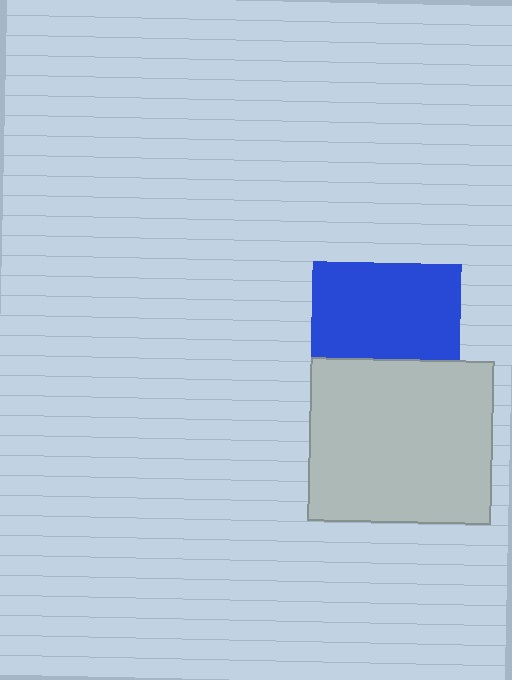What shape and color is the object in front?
The object in front is a light gray rectangle.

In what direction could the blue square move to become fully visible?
The blue square could move up. That would shift it out from behind the light gray rectangle entirely.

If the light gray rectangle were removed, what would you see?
You would see the complete blue square.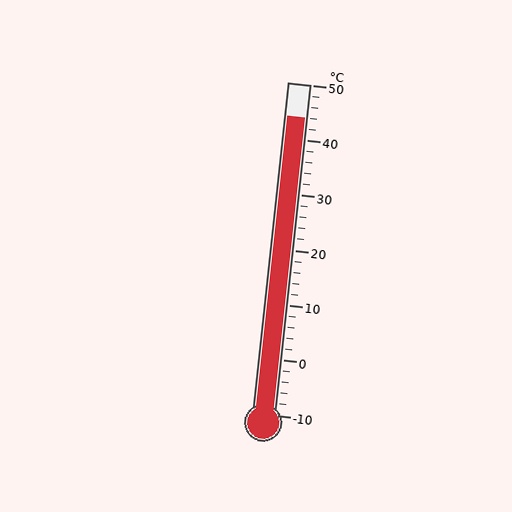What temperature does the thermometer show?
The thermometer shows approximately 44°C.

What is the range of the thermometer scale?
The thermometer scale ranges from -10°C to 50°C.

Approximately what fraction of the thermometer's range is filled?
The thermometer is filled to approximately 90% of its range.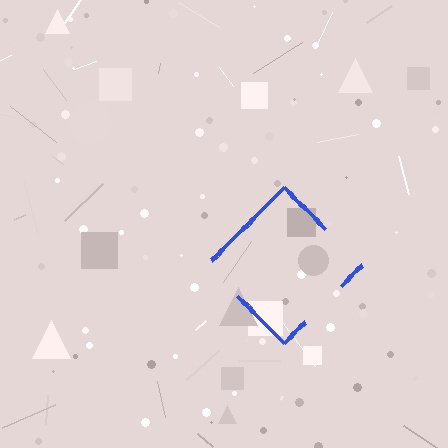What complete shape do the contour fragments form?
The contour fragments form a diamond.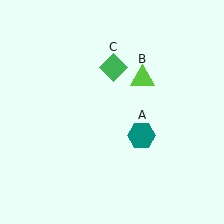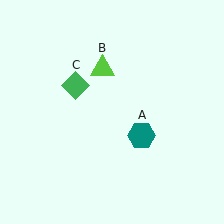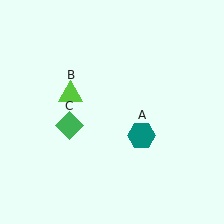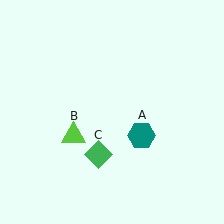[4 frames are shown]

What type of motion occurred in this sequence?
The lime triangle (object B), green diamond (object C) rotated counterclockwise around the center of the scene.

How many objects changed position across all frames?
2 objects changed position: lime triangle (object B), green diamond (object C).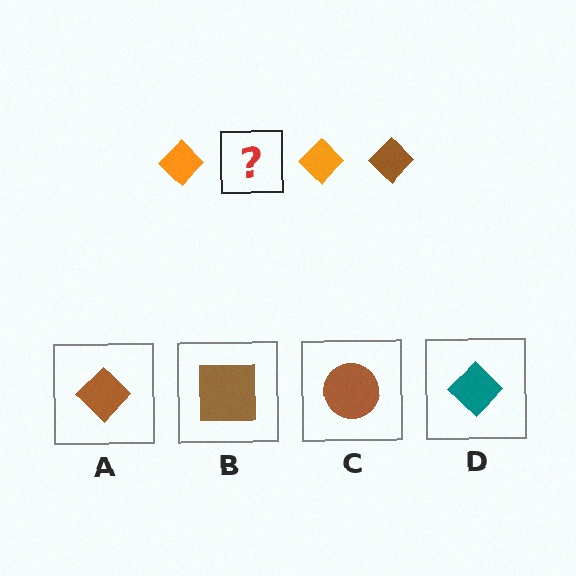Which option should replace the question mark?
Option A.